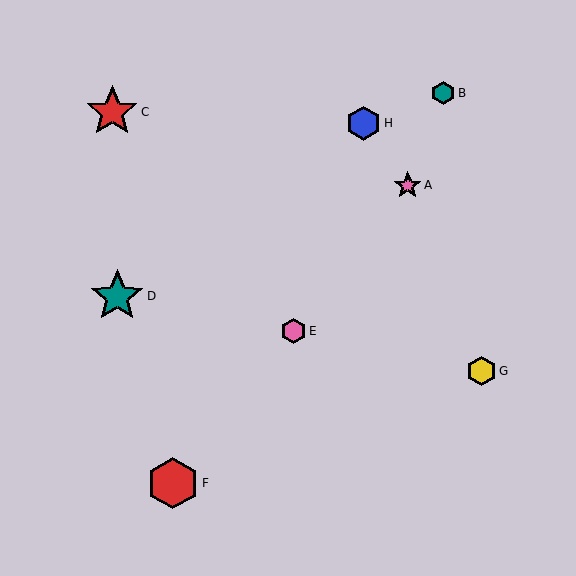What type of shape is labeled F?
Shape F is a red hexagon.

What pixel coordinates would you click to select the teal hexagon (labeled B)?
Click at (443, 93) to select the teal hexagon B.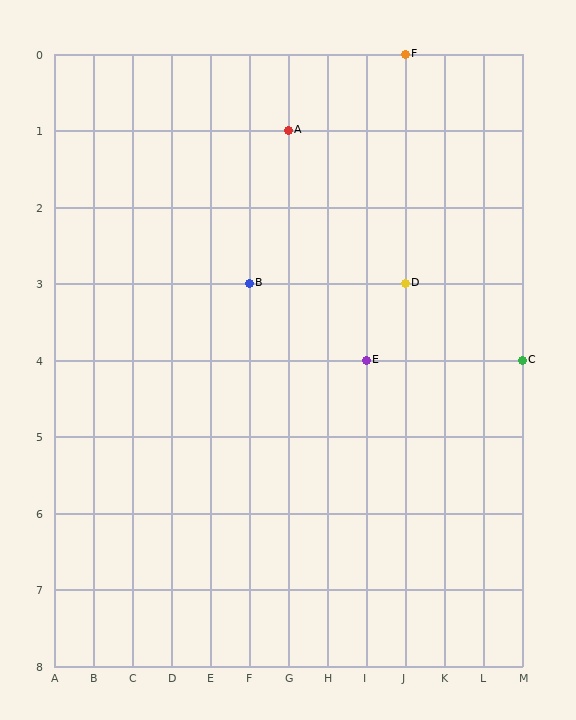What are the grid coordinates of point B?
Point B is at grid coordinates (F, 3).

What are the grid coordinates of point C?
Point C is at grid coordinates (M, 4).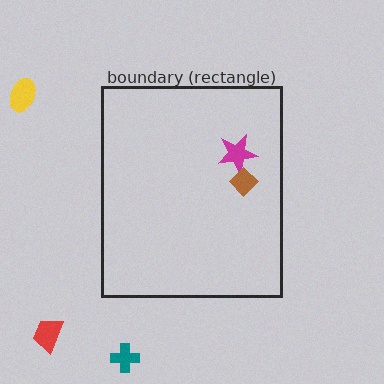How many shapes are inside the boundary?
2 inside, 3 outside.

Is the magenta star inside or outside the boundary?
Inside.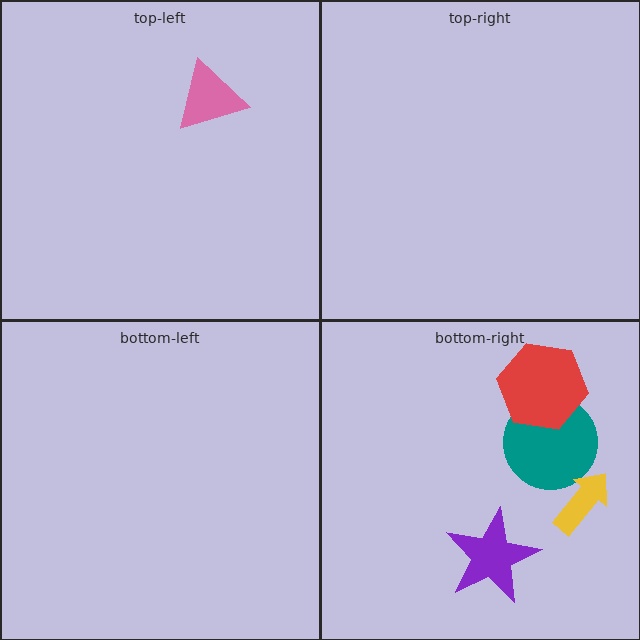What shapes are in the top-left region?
The pink triangle.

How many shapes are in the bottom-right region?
4.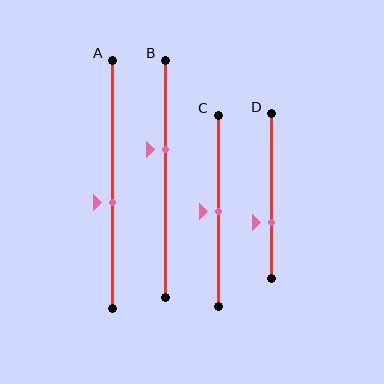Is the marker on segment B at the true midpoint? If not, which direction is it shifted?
No, the marker on segment B is shifted upward by about 13% of the segment length.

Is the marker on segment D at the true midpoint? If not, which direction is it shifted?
No, the marker on segment D is shifted downward by about 16% of the segment length.